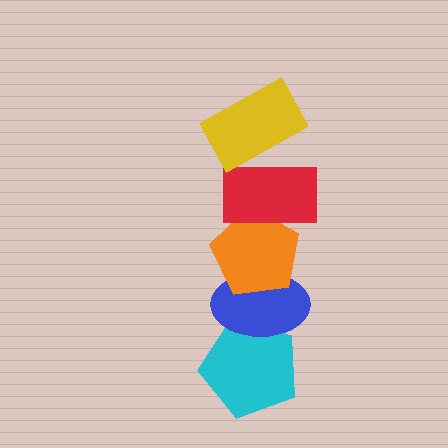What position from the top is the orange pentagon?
The orange pentagon is 3rd from the top.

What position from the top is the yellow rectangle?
The yellow rectangle is 1st from the top.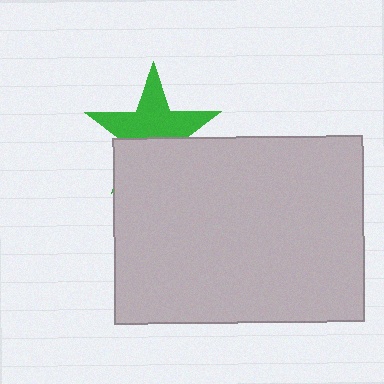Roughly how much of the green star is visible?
About half of it is visible (roughly 58%).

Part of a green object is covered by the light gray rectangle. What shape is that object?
It is a star.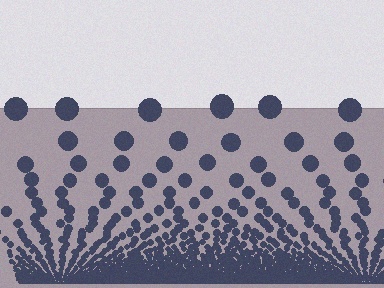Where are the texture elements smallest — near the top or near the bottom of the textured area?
Near the bottom.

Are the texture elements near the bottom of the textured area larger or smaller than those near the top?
Smaller. The gradient is inverted — elements near the bottom are smaller and denser.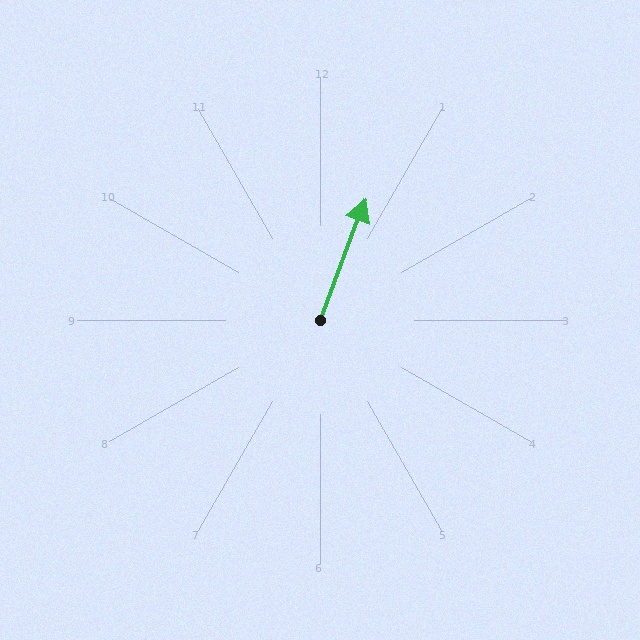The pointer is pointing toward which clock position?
Roughly 1 o'clock.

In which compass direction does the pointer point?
North.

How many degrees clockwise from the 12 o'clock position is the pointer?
Approximately 20 degrees.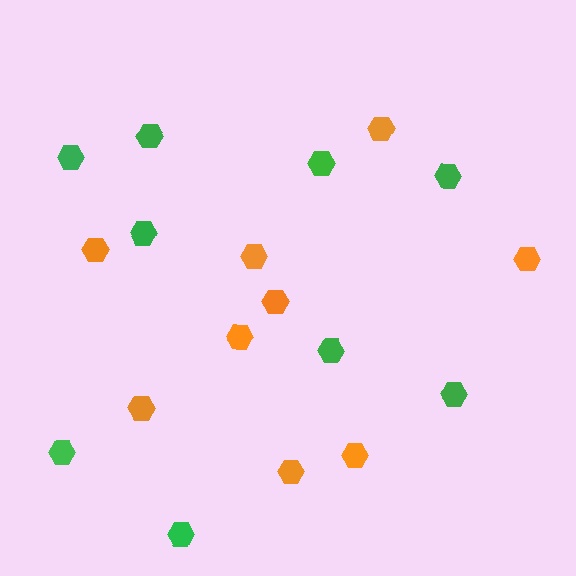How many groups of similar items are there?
There are 2 groups: one group of green hexagons (9) and one group of orange hexagons (9).